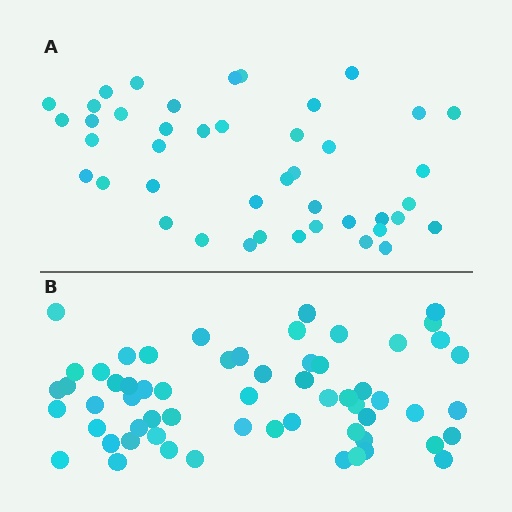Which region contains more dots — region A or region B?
Region B (the bottom region) has more dots.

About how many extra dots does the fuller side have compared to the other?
Region B has approximately 15 more dots than region A.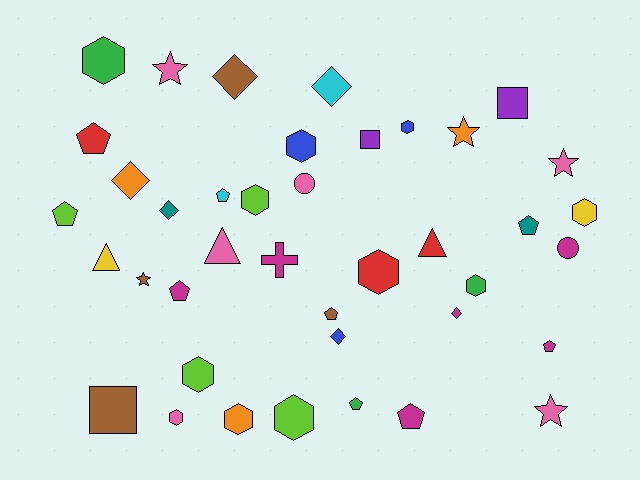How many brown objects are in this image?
There are 4 brown objects.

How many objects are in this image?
There are 40 objects.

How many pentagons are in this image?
There are 9 pentagons.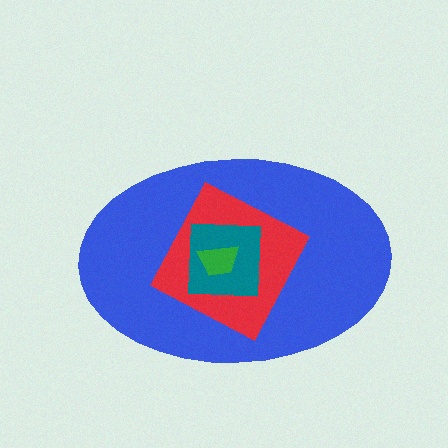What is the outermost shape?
The blue ellipse.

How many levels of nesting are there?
4.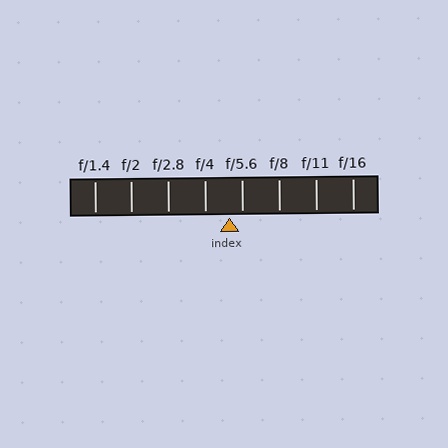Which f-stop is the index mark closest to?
The index mark is closest to f/5.6.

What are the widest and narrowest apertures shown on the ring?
The widest aperture shown is f/1.4 and the narrowest is f/16.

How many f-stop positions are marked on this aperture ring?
There are 8 f-stop positions marked.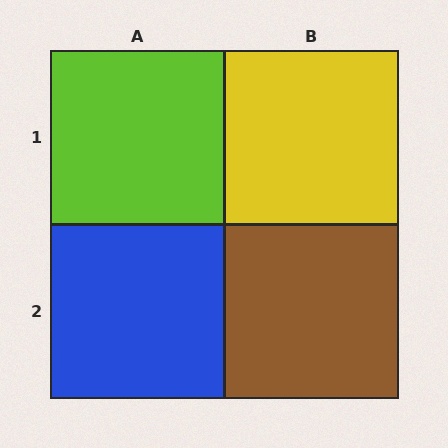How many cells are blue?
1 cell is blue.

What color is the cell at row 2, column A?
Blue.